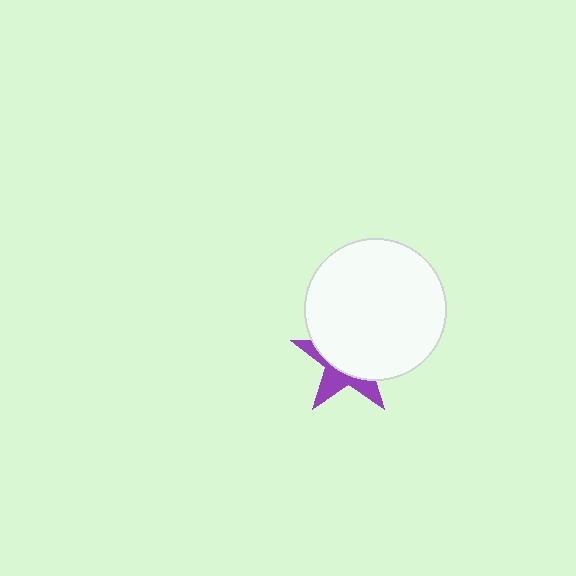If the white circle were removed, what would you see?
You would see the complete purple star.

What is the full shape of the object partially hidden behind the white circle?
The partially hidden object is a purple star.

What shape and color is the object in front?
The object in front is a white circle.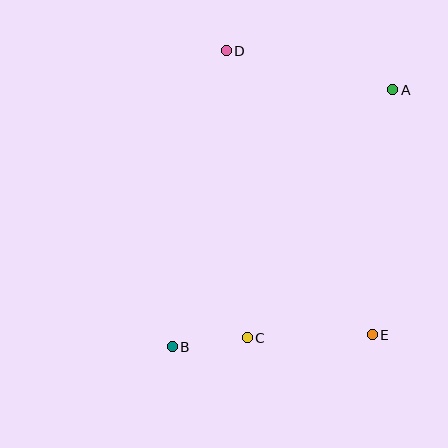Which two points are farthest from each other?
Points A and B are farthest from each other.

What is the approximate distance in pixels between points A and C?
The distance between A and C is approximately 287 pixels.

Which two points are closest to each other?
Points B and C are closest to each other.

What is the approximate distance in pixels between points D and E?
The distance between D and E is approximately 320 pixels.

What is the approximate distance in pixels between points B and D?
The distance between B and D is approximately 301 pixels.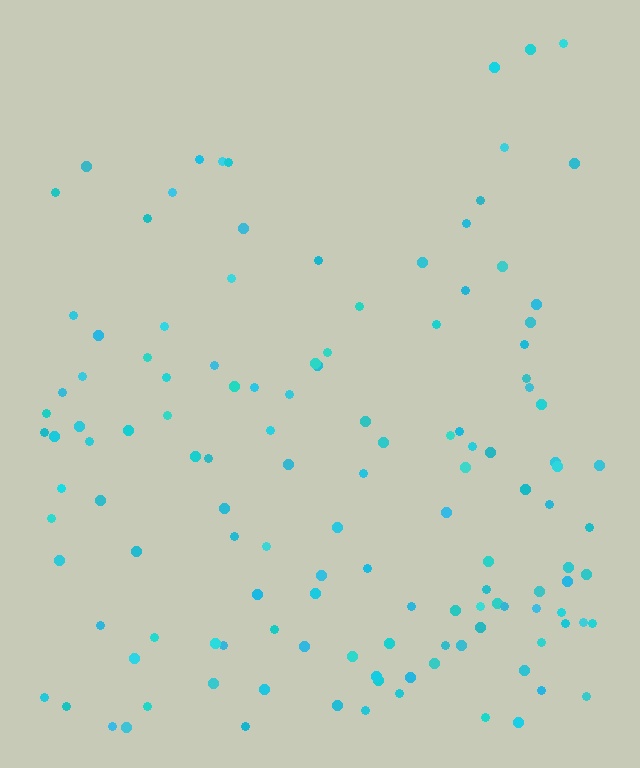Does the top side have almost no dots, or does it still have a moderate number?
Still a moderate number, just noticeably fewer than the bottom.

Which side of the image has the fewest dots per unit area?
The top.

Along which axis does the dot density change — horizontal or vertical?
Vertical.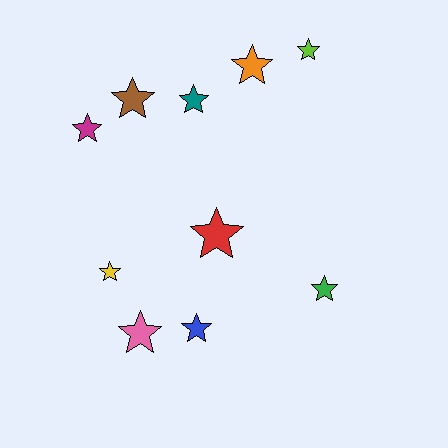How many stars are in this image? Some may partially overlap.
There are 10 stars.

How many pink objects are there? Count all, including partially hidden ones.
There is 1 pink object.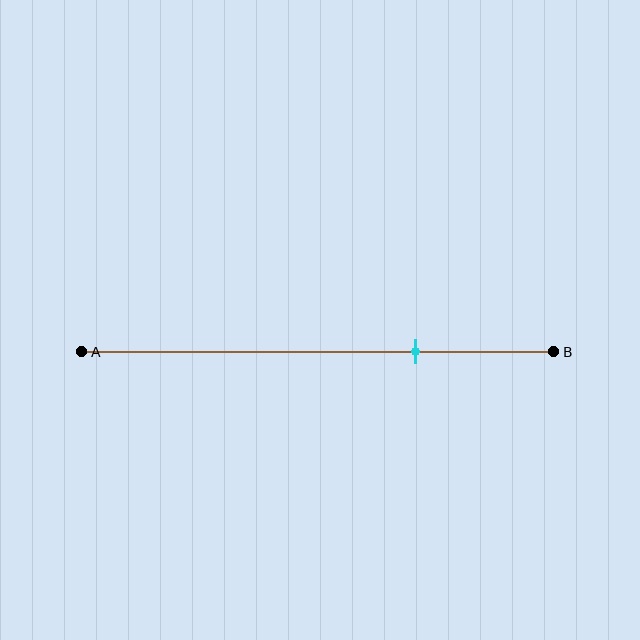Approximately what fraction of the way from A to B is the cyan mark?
The cyan mark is approximately 70% of the way from A to B.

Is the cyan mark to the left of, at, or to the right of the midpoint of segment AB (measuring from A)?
The cyan mark is to the right of the midpoint of segment AB.